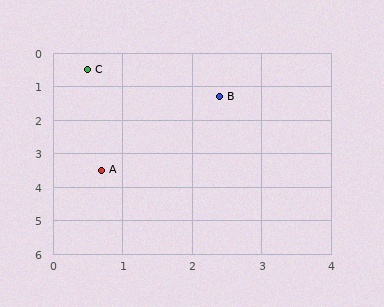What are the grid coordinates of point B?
Point B is at approximately (2.4, 1.3).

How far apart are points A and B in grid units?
Points A and B are about 2.8 grid units apart.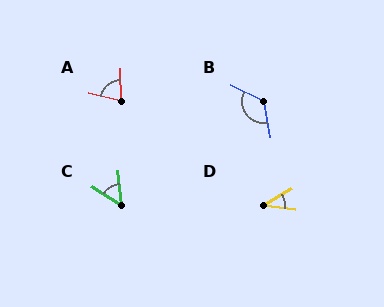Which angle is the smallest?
D, at approximately 38 degrees.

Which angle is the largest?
B, at approximately 126 degrees.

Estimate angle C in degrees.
Approximately 53 degrees.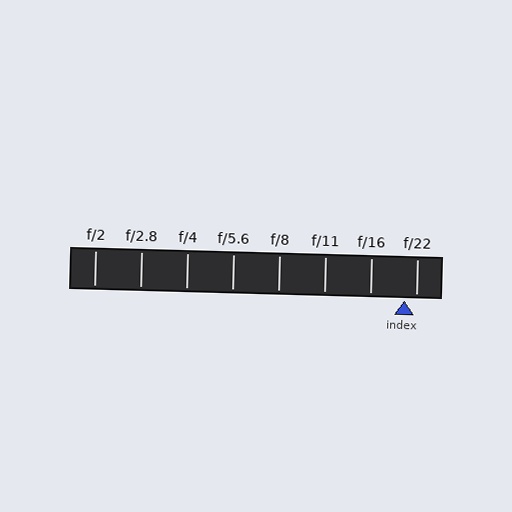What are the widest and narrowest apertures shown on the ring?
The widest aperture shown is f/2 and the narrowest is f/22.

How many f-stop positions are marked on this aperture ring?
There are 8 f-stop positions marked.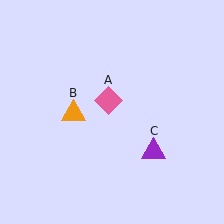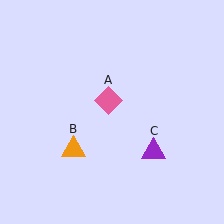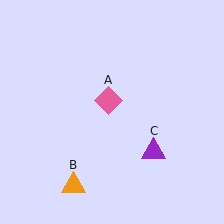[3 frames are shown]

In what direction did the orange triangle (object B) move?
The orange triangle (object B) moved down.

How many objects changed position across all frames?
1 object changed position: orange triangle (object B).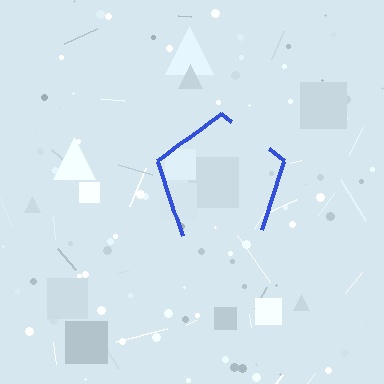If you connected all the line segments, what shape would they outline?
They would outline a pentagon.